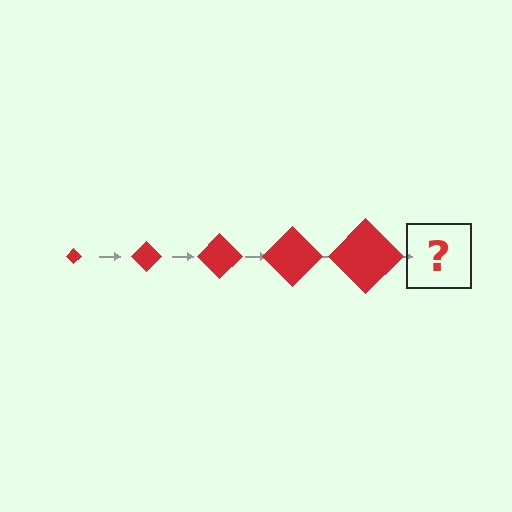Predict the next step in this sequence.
The next step is a red diamond, larger than the previous one.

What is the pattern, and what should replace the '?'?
The pattern is that the diamond gets progressively larger each step. The '?' should be a red diamond, larger than the previous one.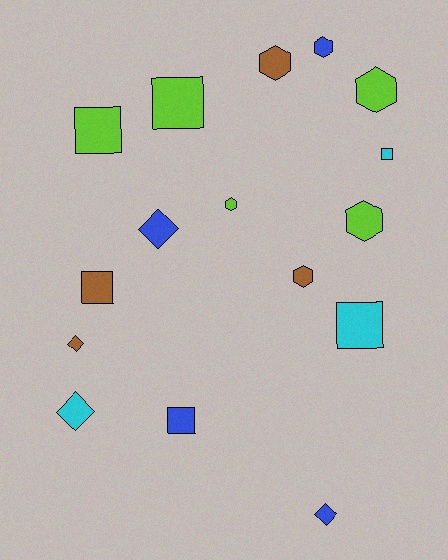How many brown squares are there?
There is 1 brown square.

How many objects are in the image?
There are 16 objects.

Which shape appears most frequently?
Square, with 6 objects.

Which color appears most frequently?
Lime, with 5 objects.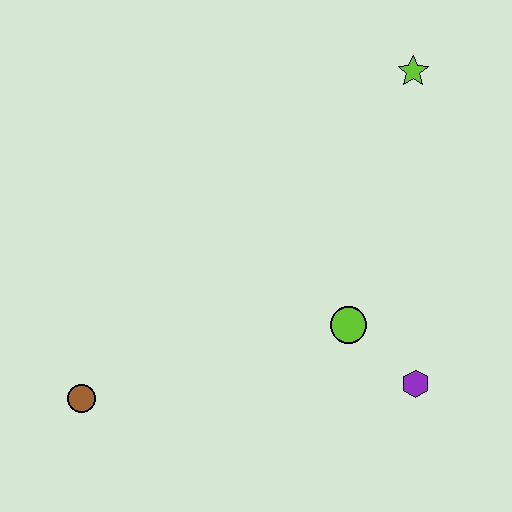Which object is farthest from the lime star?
The brown circle is farthest from the lime star.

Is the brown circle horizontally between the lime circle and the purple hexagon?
No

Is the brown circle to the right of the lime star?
No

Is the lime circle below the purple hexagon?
No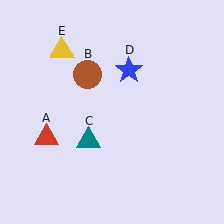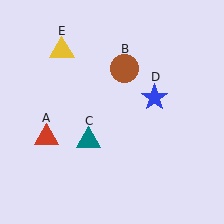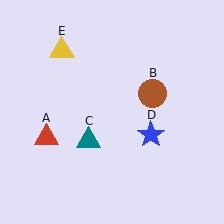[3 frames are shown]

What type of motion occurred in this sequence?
The brown circle (object B), blue star (object D) rotated clockwise around the center of the scene.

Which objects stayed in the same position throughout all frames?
Red triangle (object A) and teal triangle (object C) and yellow triangle (object E) remained stationary.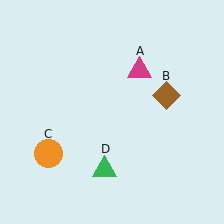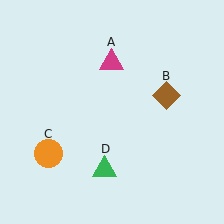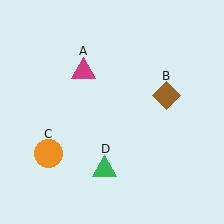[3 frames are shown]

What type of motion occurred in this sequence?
The magenta triangle (object A) rotated counterclockwise around the center of the scene.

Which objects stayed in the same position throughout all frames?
Brown diamond (object B) and orange circle (object C) and green triangle (object D) remained stationary.